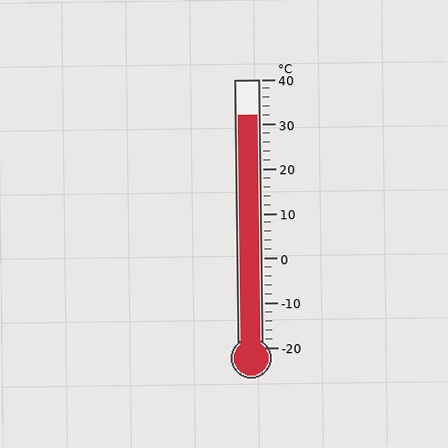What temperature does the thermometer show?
The thermometer shows approximately 32°C.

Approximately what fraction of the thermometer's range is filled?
The thermometer is filled to approximately 85% of its range.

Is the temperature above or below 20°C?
The temperature is above 20°C.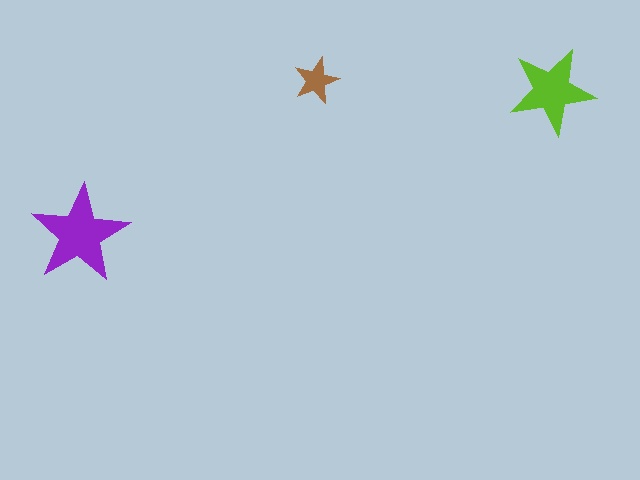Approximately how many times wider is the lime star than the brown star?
About 2 times wider.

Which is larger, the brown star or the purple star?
The purple one.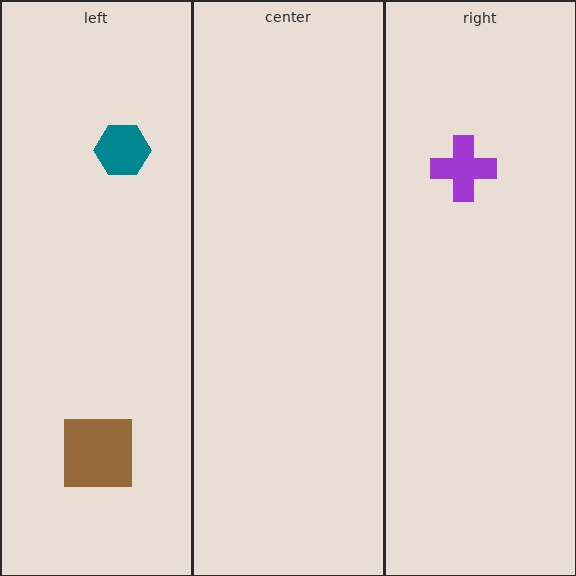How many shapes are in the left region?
2.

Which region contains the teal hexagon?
The left region.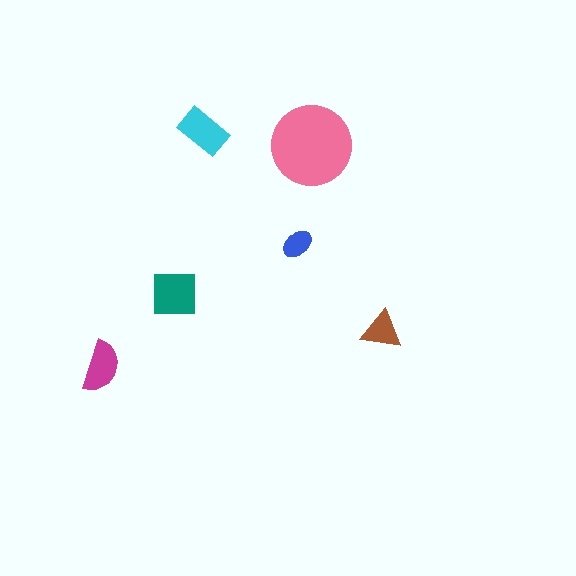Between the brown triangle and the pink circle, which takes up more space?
The pink circle.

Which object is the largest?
The pink circle.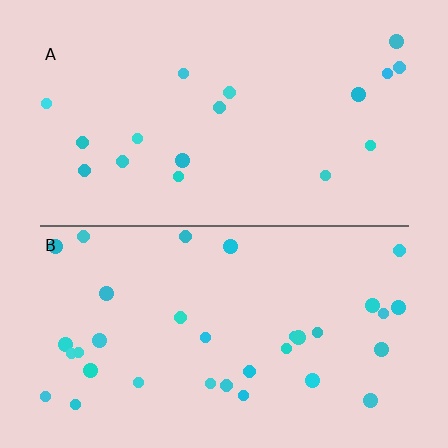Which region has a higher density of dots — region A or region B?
B (the bottom).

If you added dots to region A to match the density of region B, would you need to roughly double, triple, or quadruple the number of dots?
Approximately double.